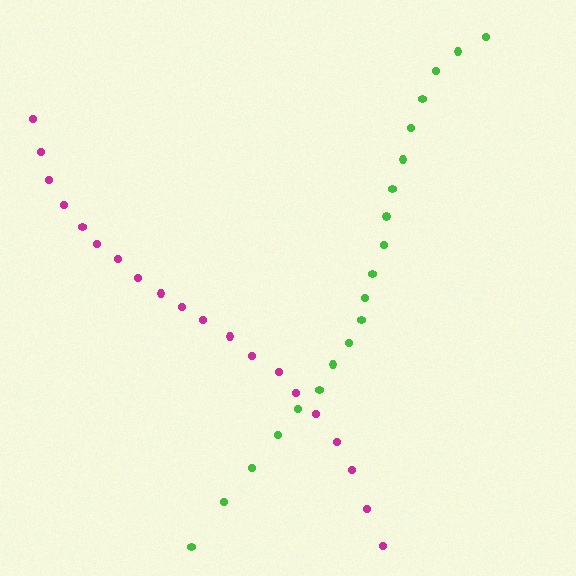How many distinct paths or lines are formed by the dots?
There are 2 distinct paths.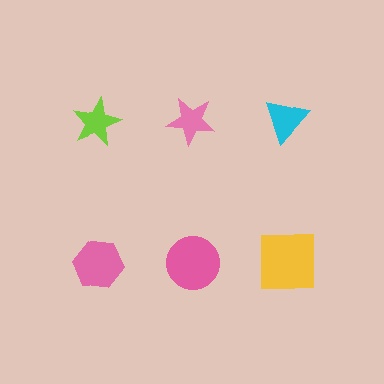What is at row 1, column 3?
A cyan triangle.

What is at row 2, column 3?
A yellow square.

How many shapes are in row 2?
3 shapes.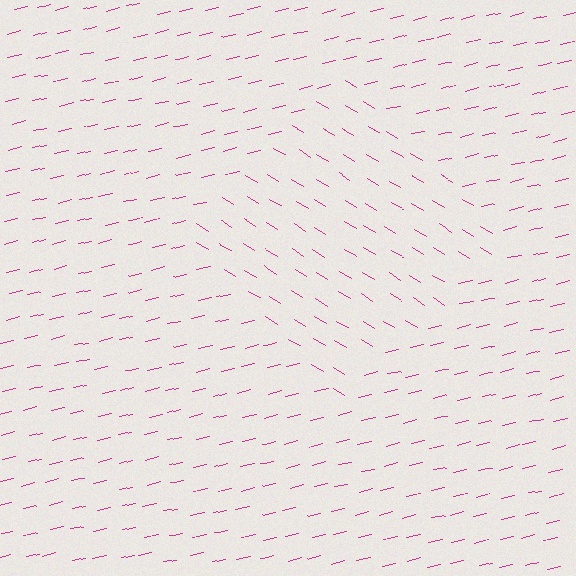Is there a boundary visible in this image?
Yes, there is a texture boundary formed by a change in line orientation.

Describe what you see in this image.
The image is filled with small magenta line segments. A diamond region in the image has lines oriented differently from the surrounding lines, creating a visible texture boundary.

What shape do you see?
I see a diamond.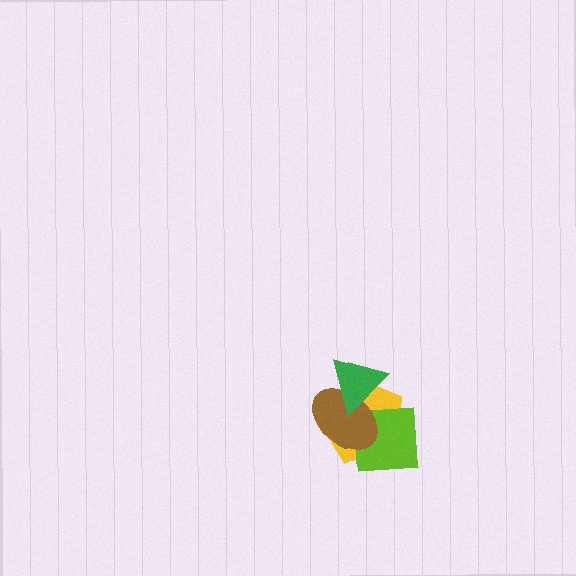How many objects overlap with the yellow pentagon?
3 objects overlap with the yellow pentagon.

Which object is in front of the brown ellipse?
The green triangle is in front of the brown ellipse.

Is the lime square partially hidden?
Yes, it is partially covered by another shape.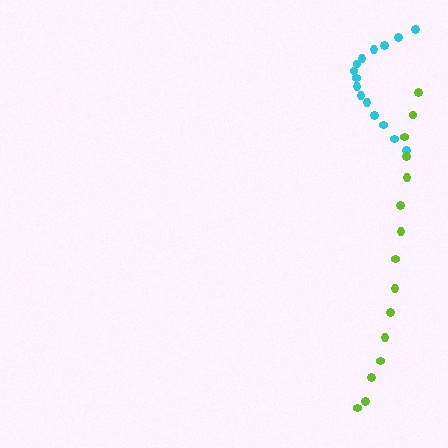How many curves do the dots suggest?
There are 2 distinct paths.